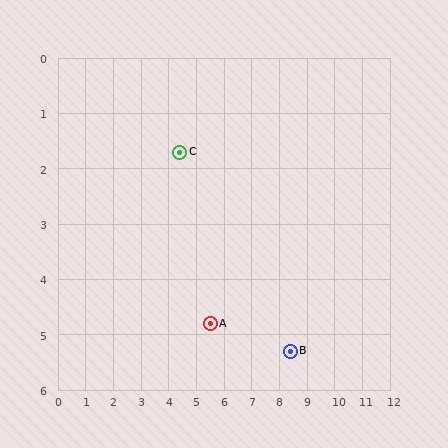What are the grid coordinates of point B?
Point B is at approximately (8.4, 5.3).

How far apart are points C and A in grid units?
Points C and A are about 3.3 grid units apart.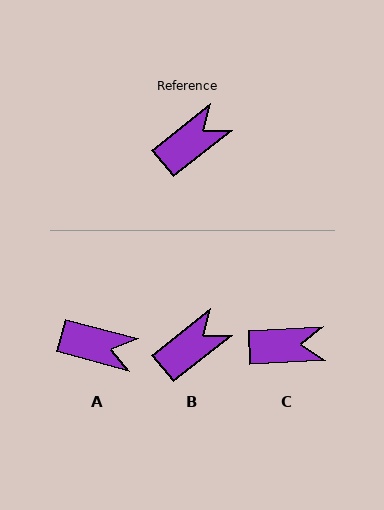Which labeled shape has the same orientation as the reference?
B.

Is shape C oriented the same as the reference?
No, it is off by about 35 degrees.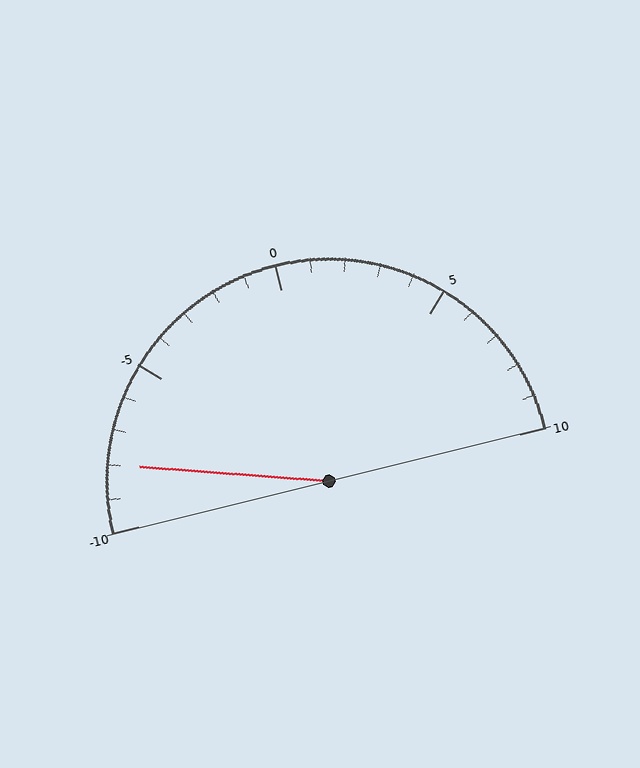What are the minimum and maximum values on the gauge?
The gauge ranges from -10 to 10.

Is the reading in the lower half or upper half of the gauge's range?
The reading is in the lower half of the range (-10 to 10).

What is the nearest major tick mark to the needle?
The nearest major tick mark is -10.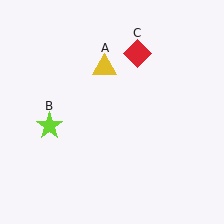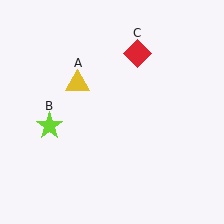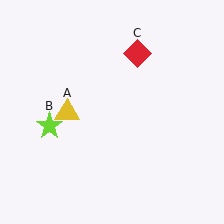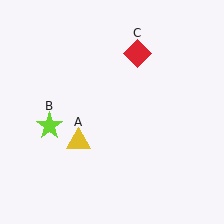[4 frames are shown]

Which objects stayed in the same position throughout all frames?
Lime star (object B) and red diamond (object C) remained stationary.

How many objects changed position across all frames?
1 object changed position: yellow triangle (object A).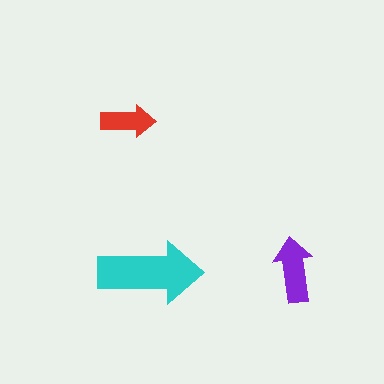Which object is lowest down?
The cyan arrow is bottommost.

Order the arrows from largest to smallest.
the cyan one, the purple one, the red one.